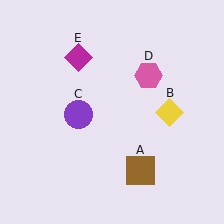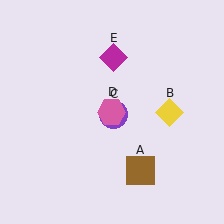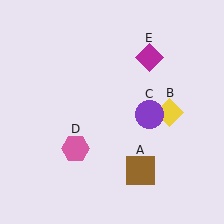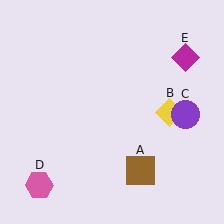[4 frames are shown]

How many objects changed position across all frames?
3 objects changed position: purple circle (object C), pink hexagon (object D), magenta diamond (object E).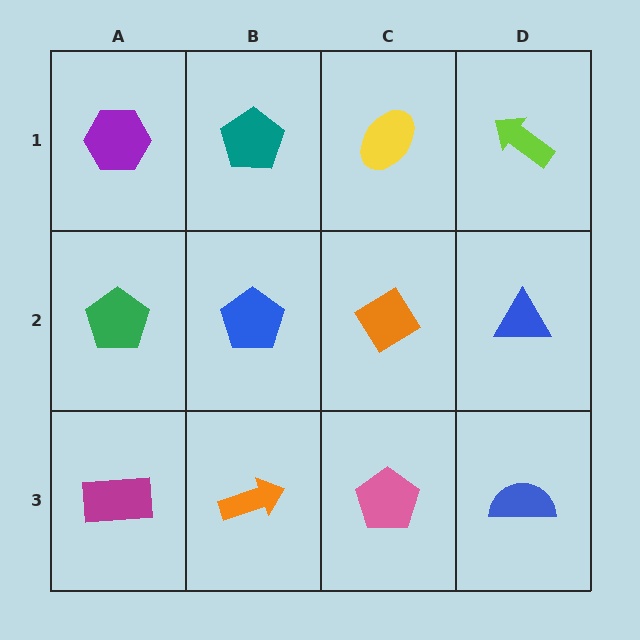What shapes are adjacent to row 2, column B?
A teal pentagon (row 1, column B), an orange arrow (row 3, column B), a green pentagon (row 2, column A), an orange diamond (row 2, column C).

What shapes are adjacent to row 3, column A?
A green pentagon (row 2, column A), an orange arrow (row 3, column B).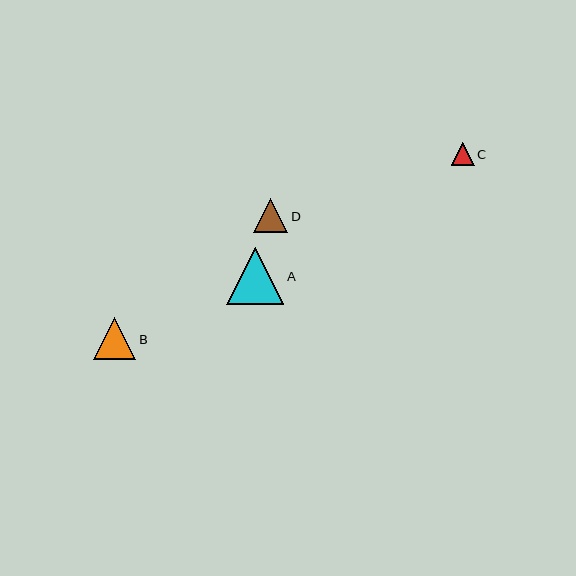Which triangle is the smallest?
Triangle C is the smallest with a size of approximately 23 pixels.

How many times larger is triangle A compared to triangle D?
Triangle A is approximately 1.7 times the size of triangle D.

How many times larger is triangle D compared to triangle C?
Triangle D is approximately 1.5 times the size of triangle C.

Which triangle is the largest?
Triangle A is the largest with a size of approximately 57 pixels.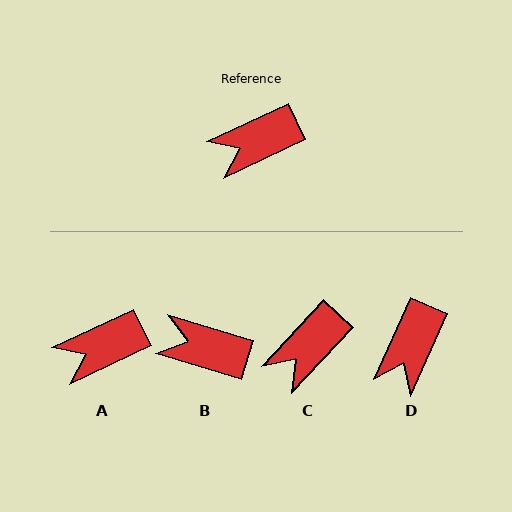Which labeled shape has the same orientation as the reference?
A.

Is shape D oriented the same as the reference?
No, it is off by about 41 degrees.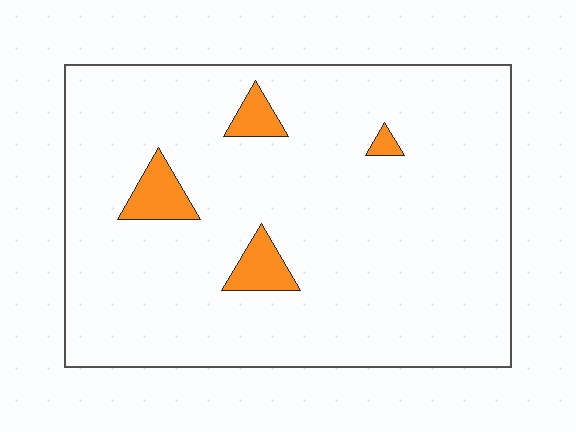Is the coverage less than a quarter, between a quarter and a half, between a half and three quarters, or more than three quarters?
Less than a quarter.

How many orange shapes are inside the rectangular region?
4.